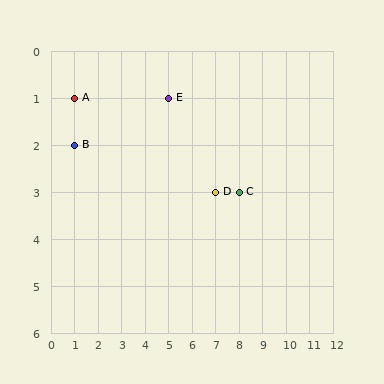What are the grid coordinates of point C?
Point C is at grid coordinates (8, 3).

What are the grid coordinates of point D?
Point D is at grid coordinates (7, 3).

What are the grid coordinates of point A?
Point A is at grid coordinates (1, 1).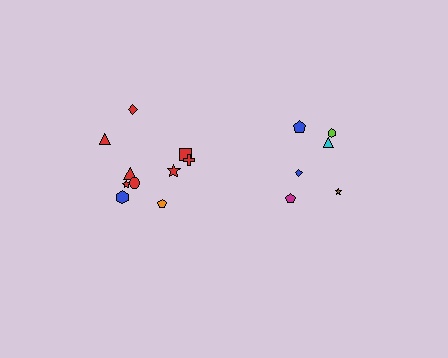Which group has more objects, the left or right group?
The left group.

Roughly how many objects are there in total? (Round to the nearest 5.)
Roughly 15 objects in total.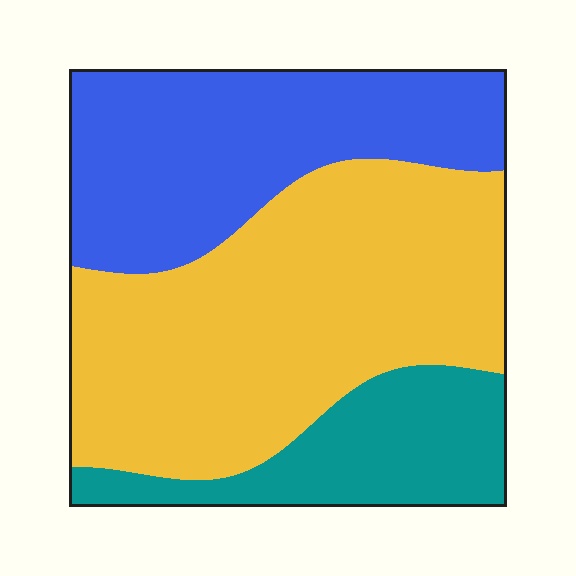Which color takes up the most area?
Yellow, at roughly 50%.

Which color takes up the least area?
Teal, at roughly 20%.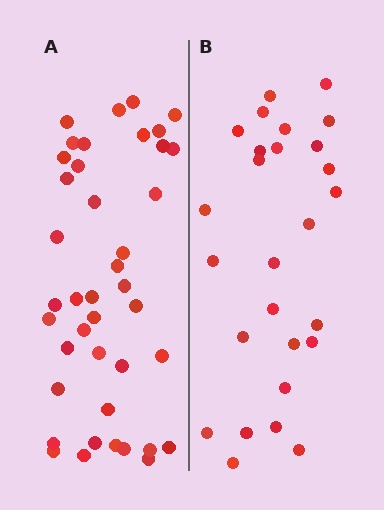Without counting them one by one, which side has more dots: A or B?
Region A (the left region) has more dots.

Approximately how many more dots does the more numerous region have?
Region A has approximately 15 more dots than region B.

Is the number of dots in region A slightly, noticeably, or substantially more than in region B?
Region A has substantially more. The ratio is roughly 1.5 to 1.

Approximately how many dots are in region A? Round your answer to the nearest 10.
About 40 dots. (The exact count is 41, which rounds to 40.)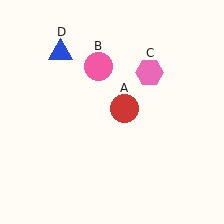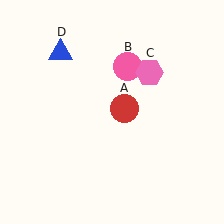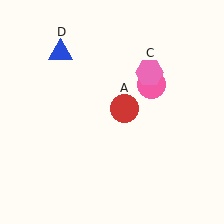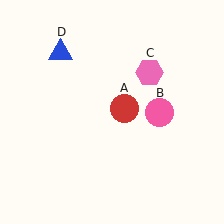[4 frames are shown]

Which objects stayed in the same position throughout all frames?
Red circle (object A) and pink hexagon (object C) and blue triangle (object D) remained stationary.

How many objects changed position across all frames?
1 object changed position: pink circle (object B).